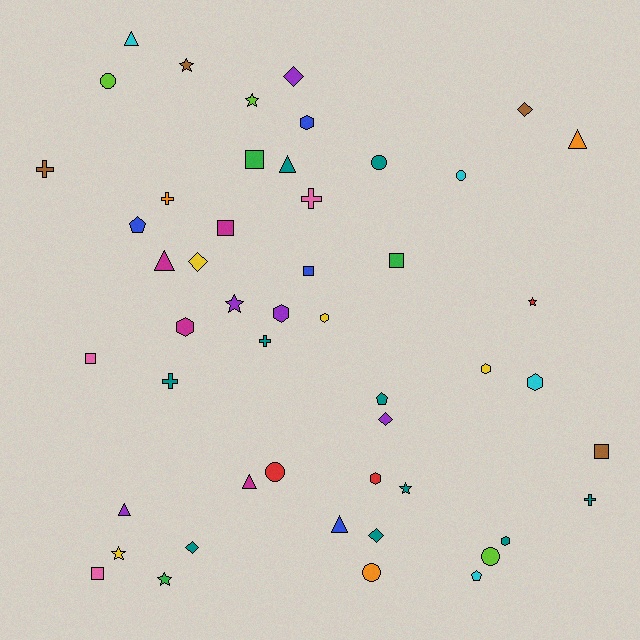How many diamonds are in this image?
There are 6 diamonds.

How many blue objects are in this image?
There are 4 blue objects.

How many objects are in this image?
There are 50 objects.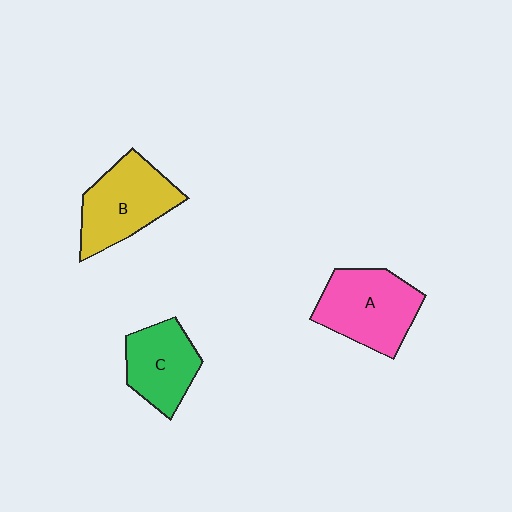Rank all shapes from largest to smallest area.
From largest to smallest: A (pink), B (yellow), C (green).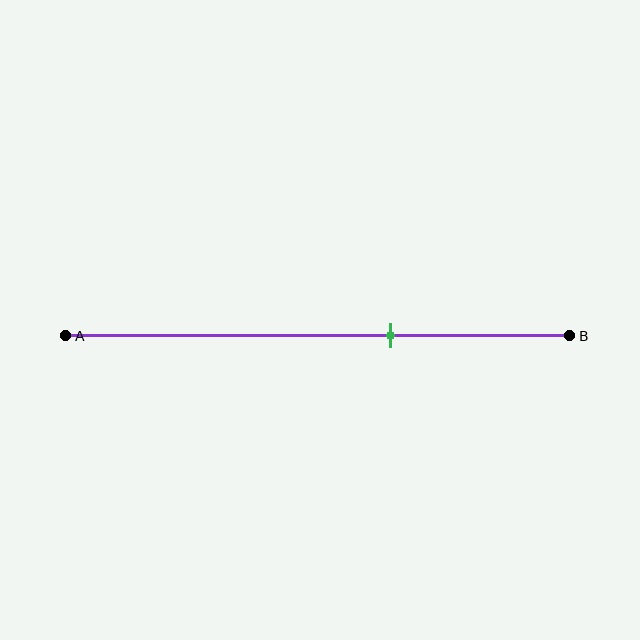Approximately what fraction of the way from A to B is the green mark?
The green mark is approximately 65% of the way from A to B.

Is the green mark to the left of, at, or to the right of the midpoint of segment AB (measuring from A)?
The green mark is to the right of the midpoint of segment AB.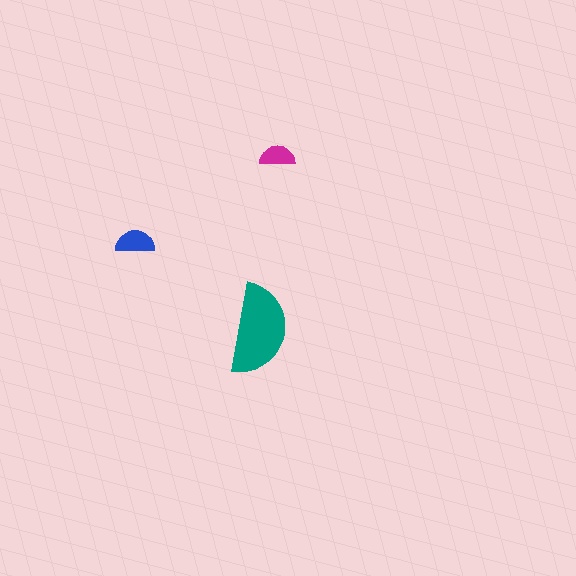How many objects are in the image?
There are 3 objects in the image.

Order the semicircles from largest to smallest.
the teal one, the blue one, the magenta one.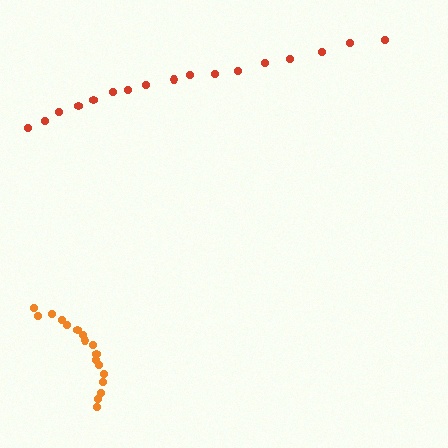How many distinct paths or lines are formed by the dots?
There are 2 distinct paths.